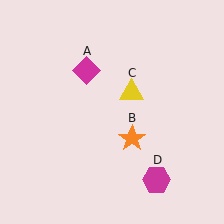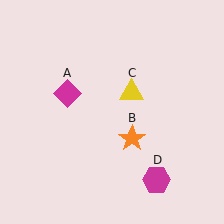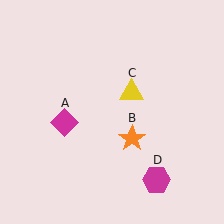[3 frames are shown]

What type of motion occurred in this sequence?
The magenta diamond (object A) rotated counterclockwise around the center of the scene.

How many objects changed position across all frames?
1 object changed position: magenta diamond (object A).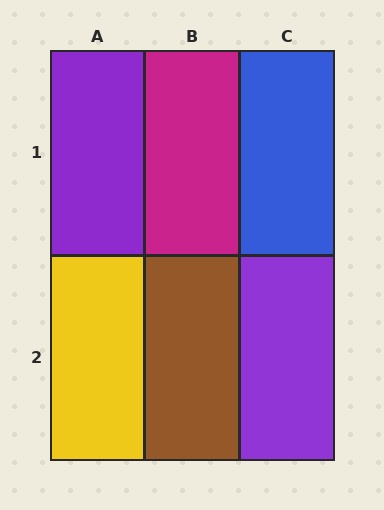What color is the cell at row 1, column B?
Magenta.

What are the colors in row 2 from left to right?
Yellow, brown, purple.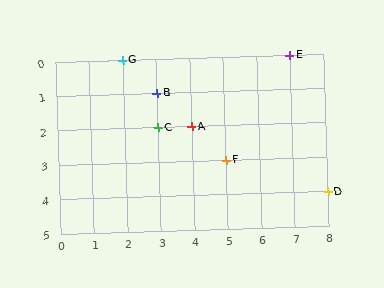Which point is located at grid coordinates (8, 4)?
Point D is at (8, 4).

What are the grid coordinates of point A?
Point A is at grid coordinates (4, 2).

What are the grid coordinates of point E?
Point E is at grid coordinates (7, 0).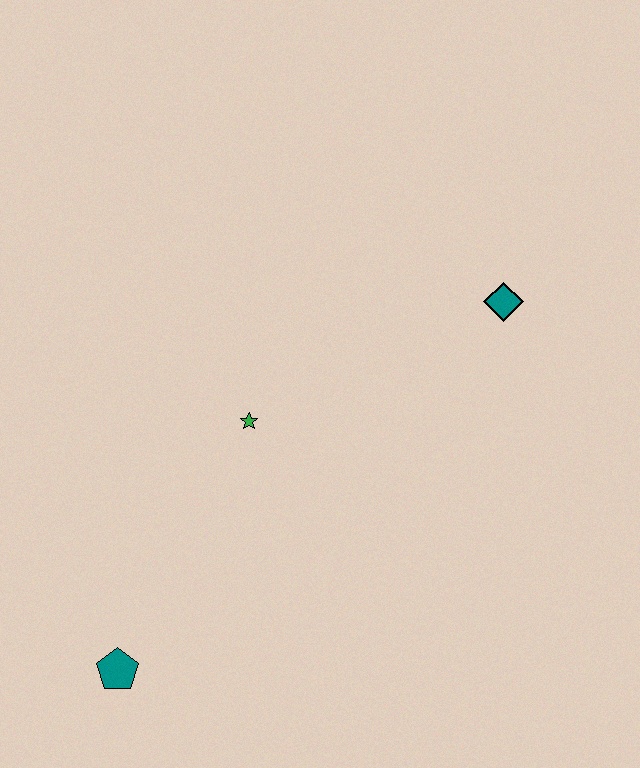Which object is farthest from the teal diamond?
The teal pentagon is farthest from the teal diamond.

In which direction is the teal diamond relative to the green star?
The teal diamond is to the right of the green star.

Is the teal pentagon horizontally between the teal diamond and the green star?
No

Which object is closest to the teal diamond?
The green star is closest to the teal diamond.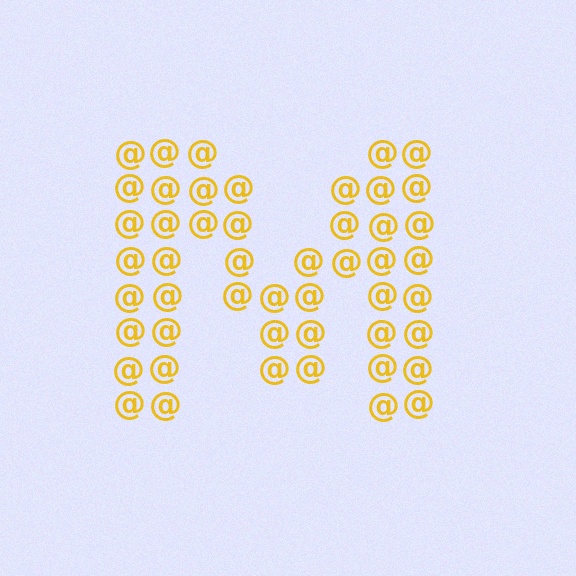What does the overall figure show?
The overall figure shows the letter M.